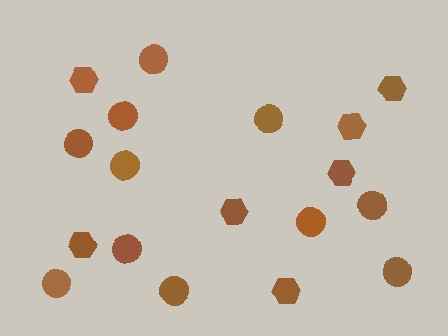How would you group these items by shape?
There are 2 groups: one group of hexagons (7) and one group of circles (11).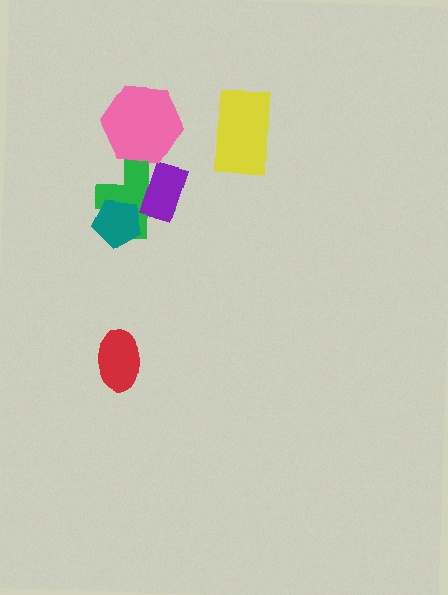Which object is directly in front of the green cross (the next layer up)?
The purple rectangle is directly in front of the green cross.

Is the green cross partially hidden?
Yes, it is partially covered by another shape.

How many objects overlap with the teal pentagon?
1 object overlaps with the teal pentagon.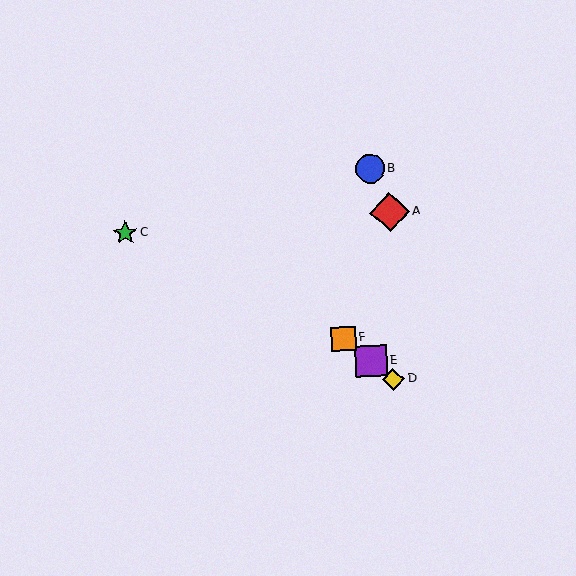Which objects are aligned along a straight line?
Objects D, E, F are aligned along a straight line.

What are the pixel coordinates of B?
Object B is at (370, 169).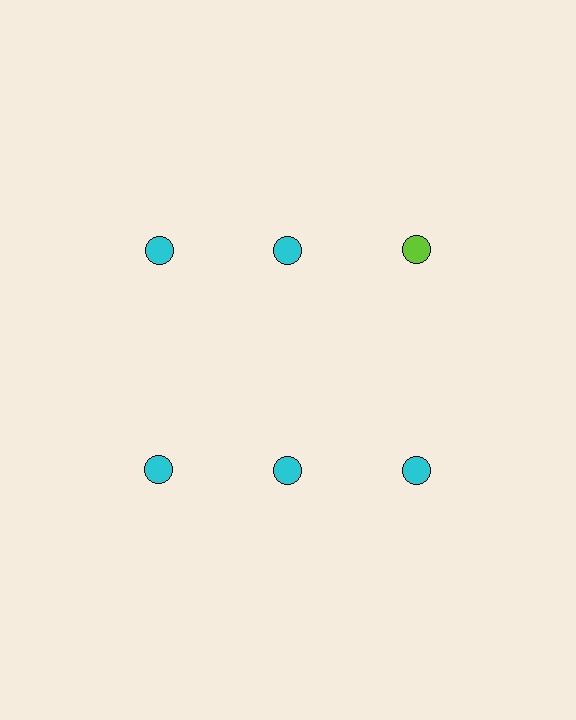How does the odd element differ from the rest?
It has a different color: lime instead of cyan.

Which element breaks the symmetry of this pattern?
The lime circle in the top row, center column breaks the symmetry. All other shapes are cyan circles.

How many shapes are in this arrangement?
There are 6 shapes arranged in a grid pattern.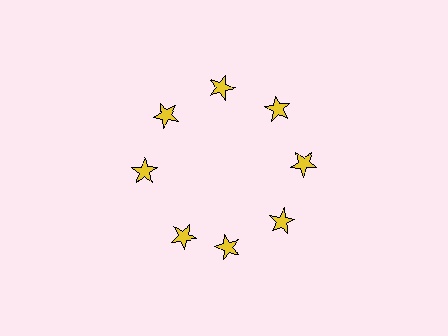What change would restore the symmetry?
The symmetry would be restored by rotating it back into even spacing with its neighbors so that all 8 stars sit at equal angles and equal distance from the center.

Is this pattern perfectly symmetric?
No. The 8 yellow stars are arranged in a ring, but one element near the 8 o'clock position is rotated out of alignment along the ring, breaking the 8-fold rotational symmetry.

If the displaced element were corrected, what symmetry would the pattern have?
It would have 8-fold rotational symmetry — the pattern would map onto itself every 45 degrees.